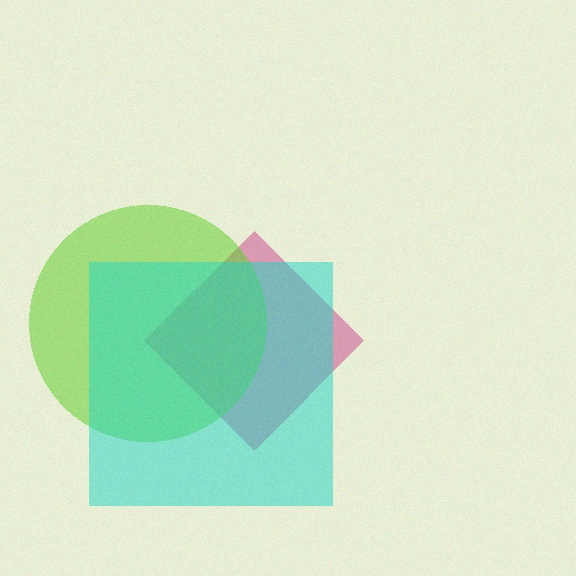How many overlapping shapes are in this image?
There are 3 overlapping shapes in the image.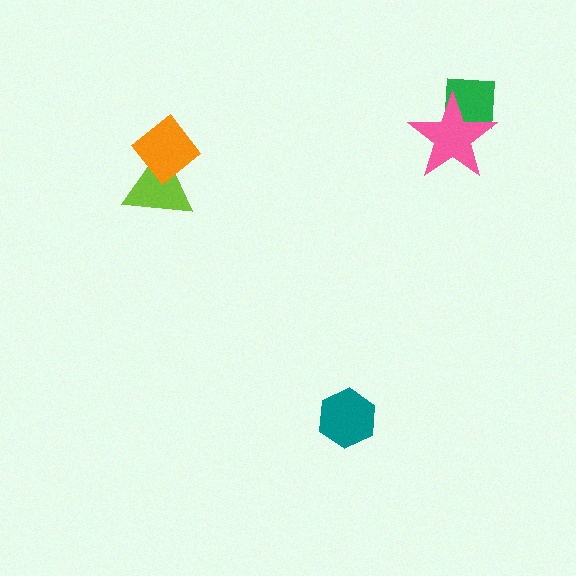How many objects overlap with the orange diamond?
1 object overlaps with the orange diamond.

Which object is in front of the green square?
The pink star is in front of the green square.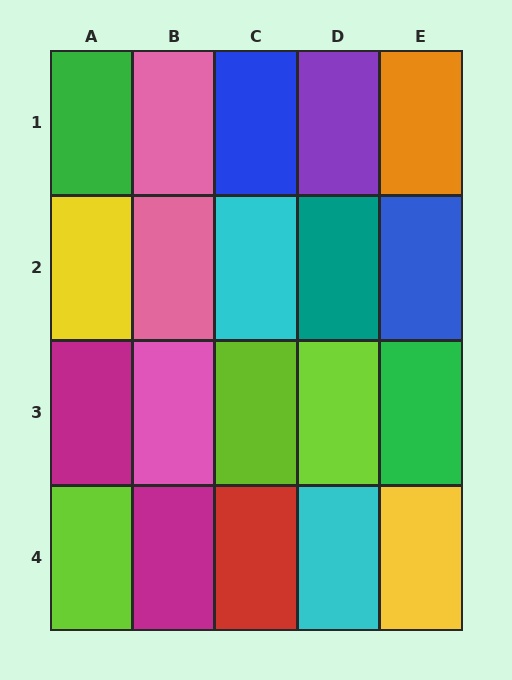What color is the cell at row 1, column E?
Orange.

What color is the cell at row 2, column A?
Yellow.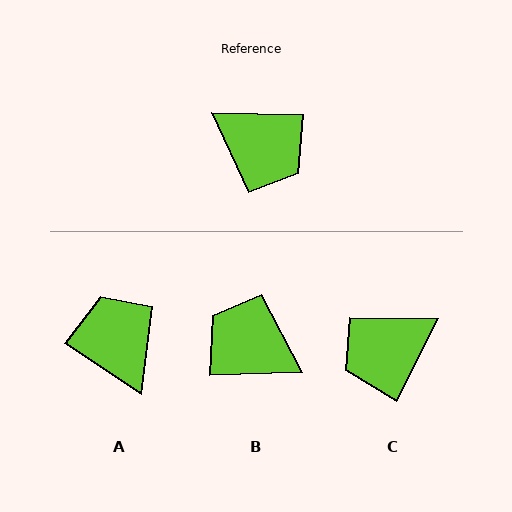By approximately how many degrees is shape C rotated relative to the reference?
Approximately 116 degrees clockwise.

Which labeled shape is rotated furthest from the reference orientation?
B, about 178 degrees away.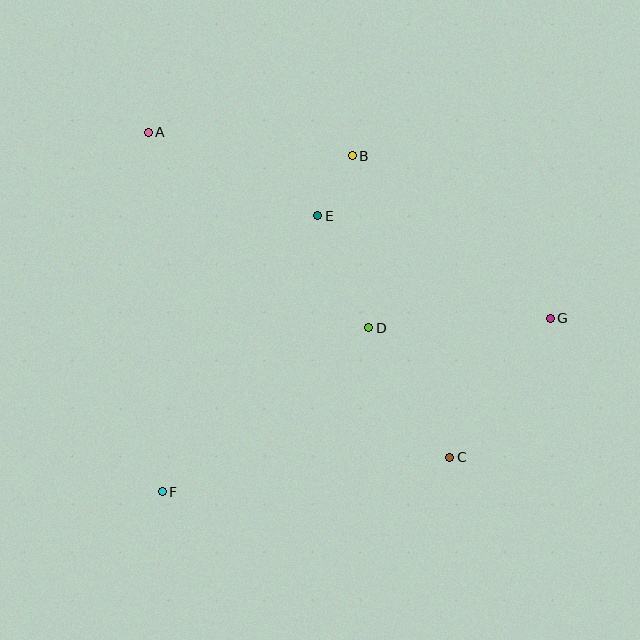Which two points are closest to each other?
Points B and E are closest to each other.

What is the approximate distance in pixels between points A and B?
The distance between A and B is approximately 205 pixels.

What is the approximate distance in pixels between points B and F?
The distance between B and F is approximately 386 pixels.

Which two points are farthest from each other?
Points A and C are farthest from each other.